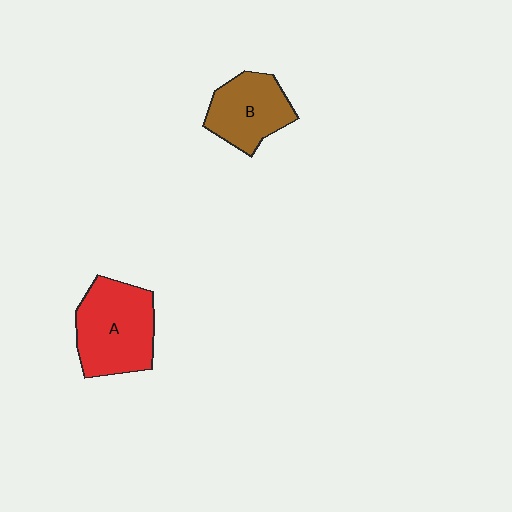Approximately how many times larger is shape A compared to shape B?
Approximately 1.4 times.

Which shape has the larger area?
Shape A (red).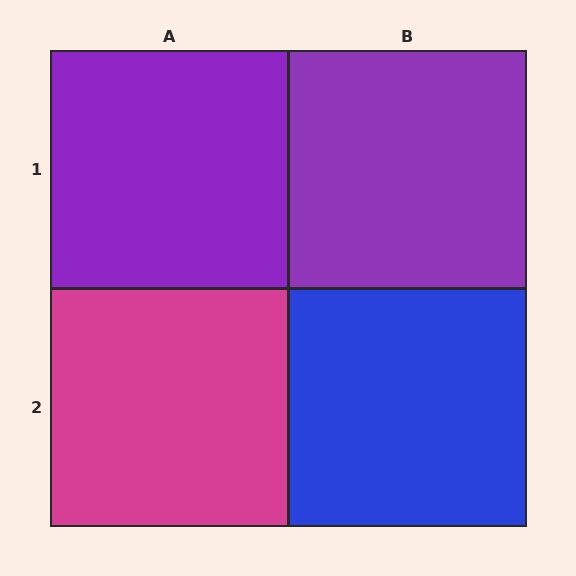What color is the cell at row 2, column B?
Blue.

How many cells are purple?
2 cells are purple.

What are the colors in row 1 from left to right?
Purple, purple.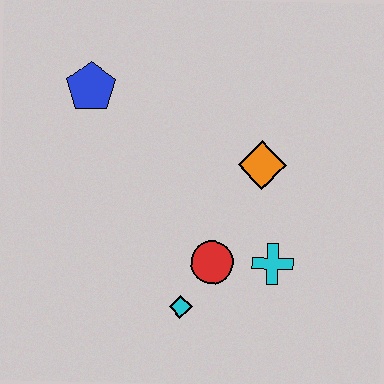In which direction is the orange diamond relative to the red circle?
The orange diamond is above the red circle.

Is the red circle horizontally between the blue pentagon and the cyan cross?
Yes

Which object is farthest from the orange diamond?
The blue pentagon is farthest from the orange diamond.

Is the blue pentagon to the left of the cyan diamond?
Yes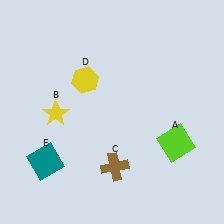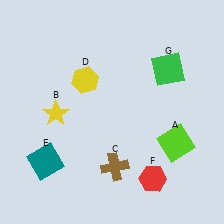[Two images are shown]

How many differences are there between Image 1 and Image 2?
There are 2 differences between the two images.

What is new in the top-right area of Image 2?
A green square (G) was added in the top-right area of Image 2.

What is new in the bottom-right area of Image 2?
A red hexagon (F) was added in the bottom-right area of Image 2.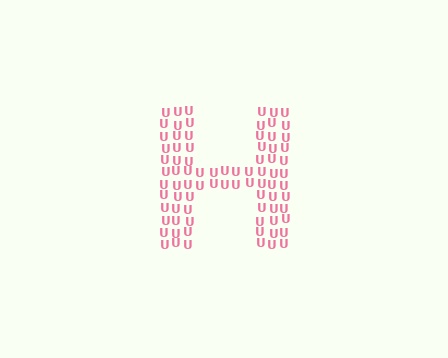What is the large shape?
The large shape is the letter H.